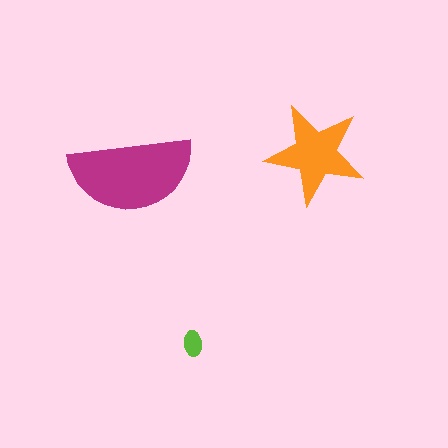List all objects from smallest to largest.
The lime ellipse, the orange star, the magenta semicircle.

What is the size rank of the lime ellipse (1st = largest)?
3rd.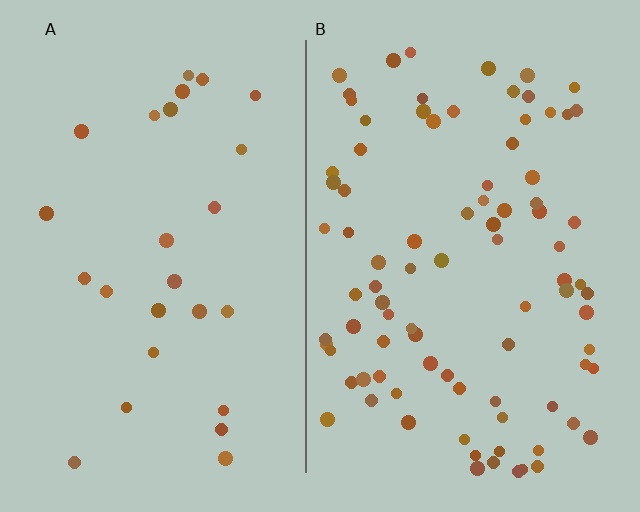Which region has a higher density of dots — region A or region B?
B (the right).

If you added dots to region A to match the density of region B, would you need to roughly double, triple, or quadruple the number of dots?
Approximately triple.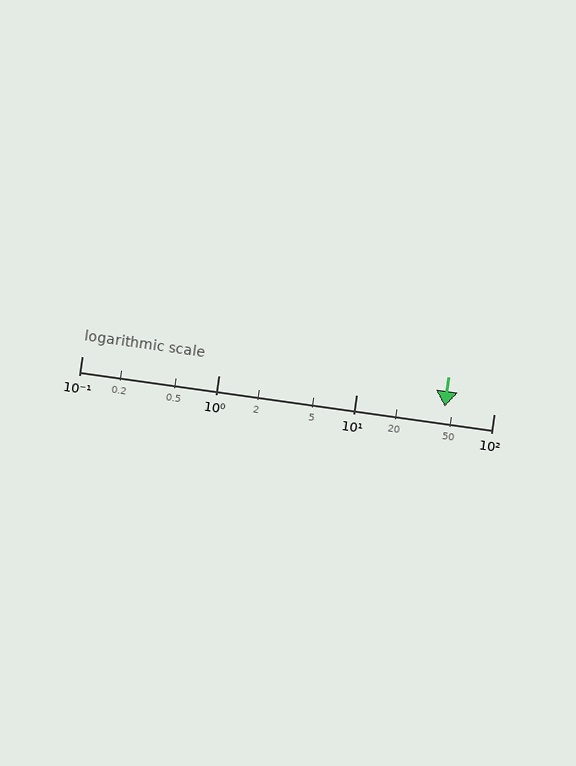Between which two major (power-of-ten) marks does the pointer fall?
The pointer is between 10 and 100.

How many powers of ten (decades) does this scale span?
The scale spans 3 decades, from 0.1 to 100.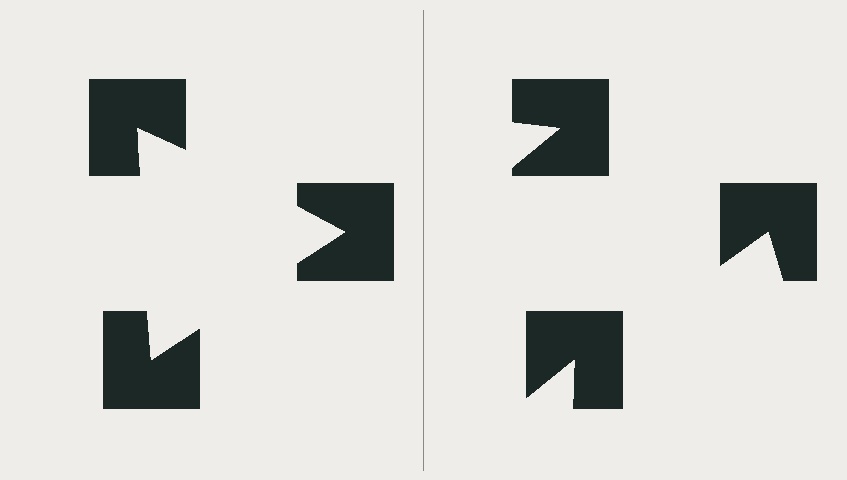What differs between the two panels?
The notched squares are positioned identically on both sides; only the wedge orientations differ. On the left they align to a triangle; on the right they are misaligned.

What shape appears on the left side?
An illusory triangle.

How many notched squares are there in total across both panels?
6 — 3 on each side.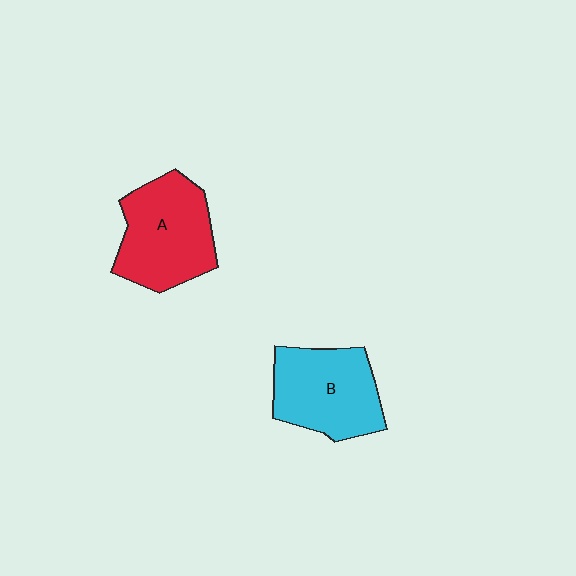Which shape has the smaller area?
Shape B (cyan).